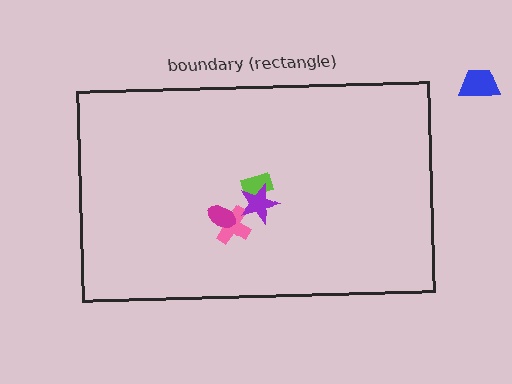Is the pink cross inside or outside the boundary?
Inside.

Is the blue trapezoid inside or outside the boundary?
Outside.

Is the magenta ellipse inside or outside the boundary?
Inside.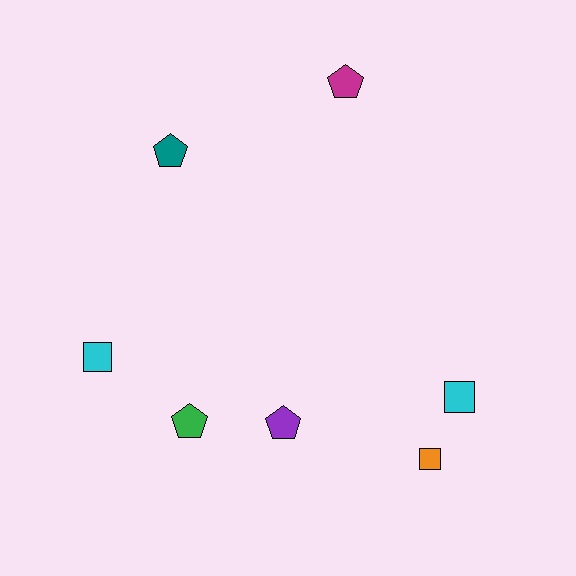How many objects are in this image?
There are 7 objects.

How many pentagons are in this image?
There are 4 pentagons.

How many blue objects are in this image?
There are no blue objects.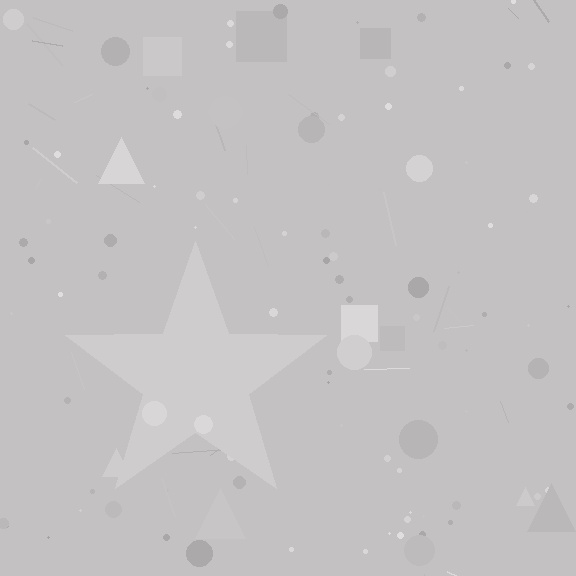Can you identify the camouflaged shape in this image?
The camouflaged shape is a star.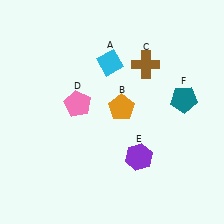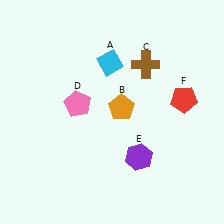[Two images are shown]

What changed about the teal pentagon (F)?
In Image 1, F is teal. In Image 2, it changed to red.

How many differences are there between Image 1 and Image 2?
There is 1 difference between the two images.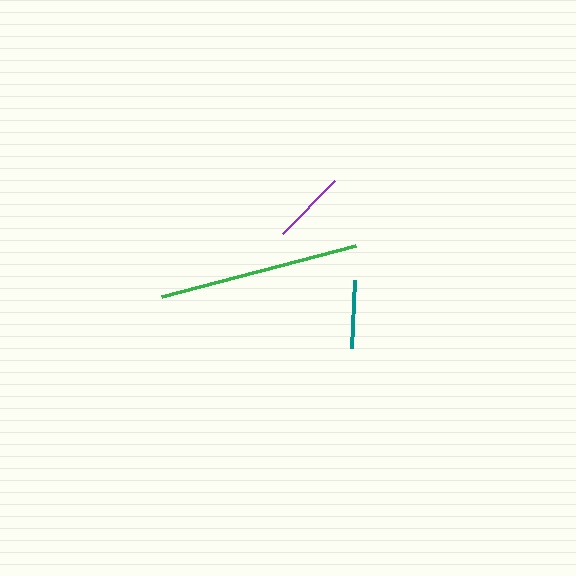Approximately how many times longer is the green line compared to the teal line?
The green line is approximately 2.9 times the length of the teal line.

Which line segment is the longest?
The green line is the longest at approximately 200 pixels.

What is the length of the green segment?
The green segment is approximately 200 pixels long.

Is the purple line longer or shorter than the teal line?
The purple line is longer than the teal line.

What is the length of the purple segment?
The purple segment is approximately 74 pixels long.